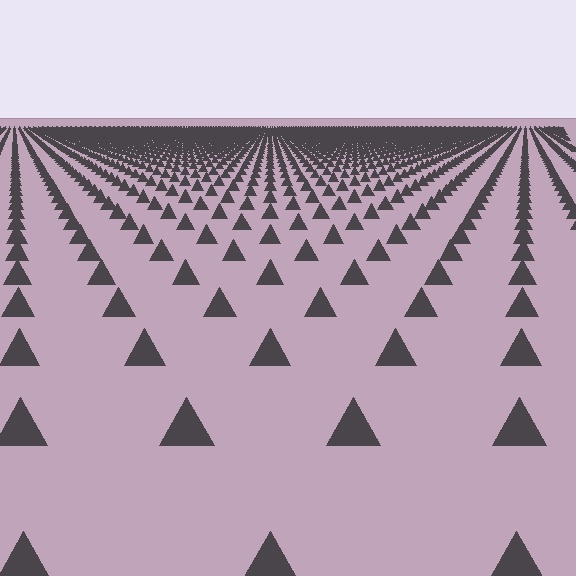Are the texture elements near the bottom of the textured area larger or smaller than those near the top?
Larger. Near the bottom, elements are closer to the viewer and appear at a bigger on-screen size.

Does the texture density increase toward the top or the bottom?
Density increases toward the top.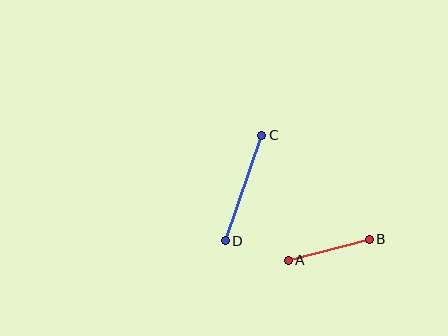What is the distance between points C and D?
The distance is approximately 111 pixels.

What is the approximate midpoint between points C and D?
The midpoint is at approximately (243, 188) pixels.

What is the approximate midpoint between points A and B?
The midpoint is at approximately (329, 250) pixels.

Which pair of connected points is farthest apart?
Points C and D are farthest apart.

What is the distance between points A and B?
The distance is approximately 84 pixels.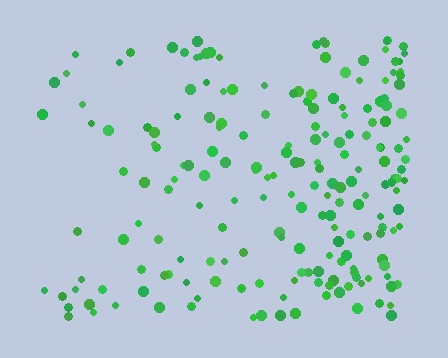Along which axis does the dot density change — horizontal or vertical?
Horizontal.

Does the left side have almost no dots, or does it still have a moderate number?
Still a moderate number, just noticeably fewer than the right.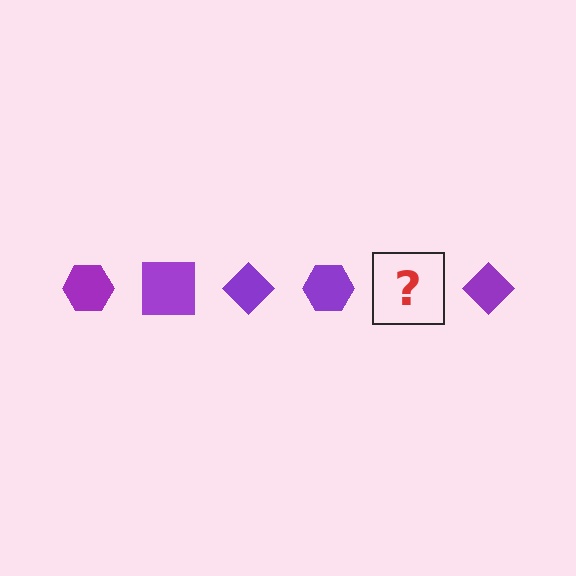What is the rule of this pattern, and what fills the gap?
The rule is that the pattern cycles through hexagon, square, diamond shapes in purple. The gap should be filled with a purple square.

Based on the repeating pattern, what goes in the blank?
The blank should be a purple square.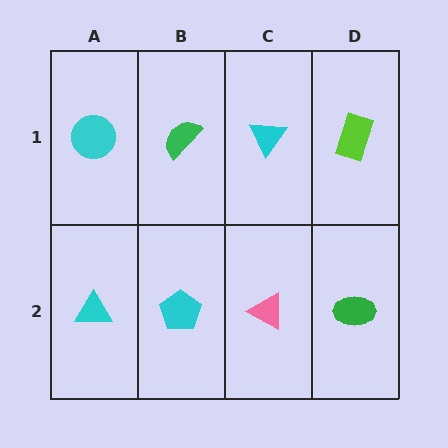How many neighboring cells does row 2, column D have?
2.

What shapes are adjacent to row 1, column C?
A pink triangle (row 2, column C), a green semicircle (row 1, column B), a lime rectangle (row 1, column D).